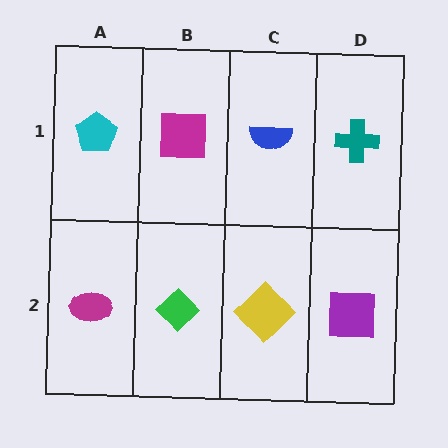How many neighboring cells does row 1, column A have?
2.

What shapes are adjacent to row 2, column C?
A blue semicircle (row 1, column C), a green diamond (row 2, column B), a purple square (row 2, column D).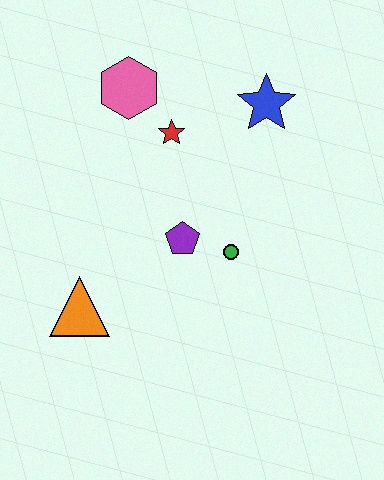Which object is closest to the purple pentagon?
The green circle is closest to the purple pentagon.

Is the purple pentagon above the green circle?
Yes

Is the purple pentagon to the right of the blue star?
No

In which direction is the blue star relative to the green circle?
The blue star is above the green circle.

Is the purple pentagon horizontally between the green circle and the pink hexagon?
Yes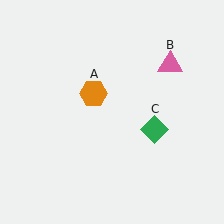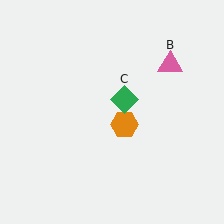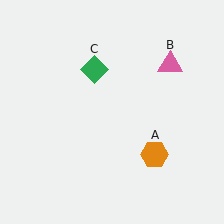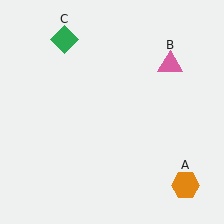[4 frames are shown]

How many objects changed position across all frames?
2 objects changed position: orange hexagon (object A), green diamond (object C).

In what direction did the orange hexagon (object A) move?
The orange hexagon (object A) moved down and to the right.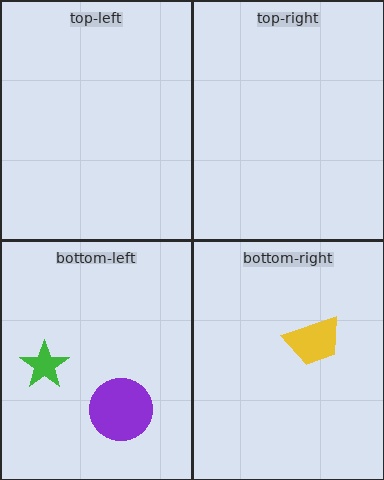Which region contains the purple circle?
The bottom-left region.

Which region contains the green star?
The bottom-left region.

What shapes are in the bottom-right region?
The yellow trapezoid.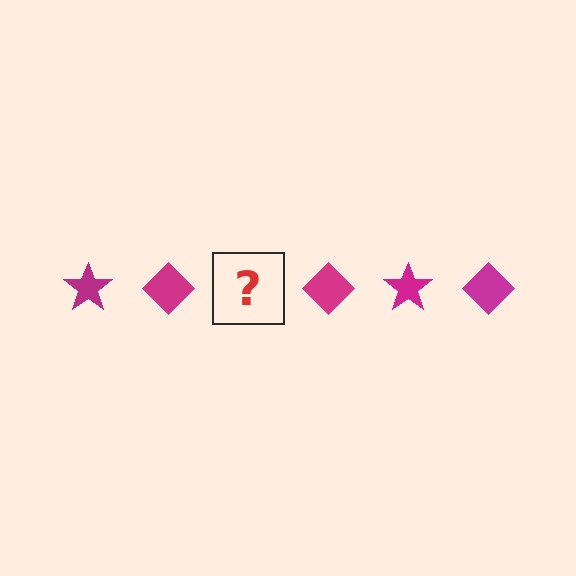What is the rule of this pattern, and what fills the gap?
The rule is that the pattern cycles through star, diamond shapes in magenta. The gap should be filled with a magenta star.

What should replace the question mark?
The question mark should be replaced with a magenta star.